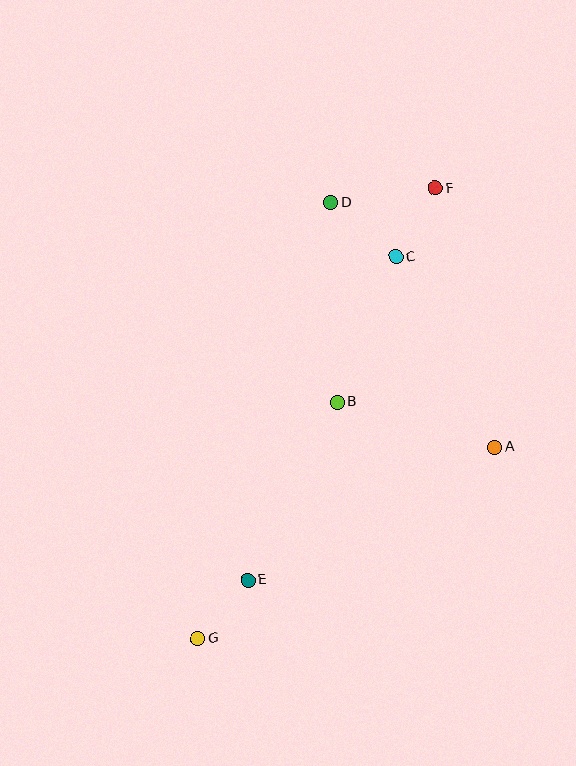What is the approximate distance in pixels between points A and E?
The distance between A and E is approximately 280 pixels.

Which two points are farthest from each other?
Points F and G are farthest from each other.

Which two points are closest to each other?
Points E and G are closest to each other.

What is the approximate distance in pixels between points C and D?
The distance between C and D is approximately 85 pixels.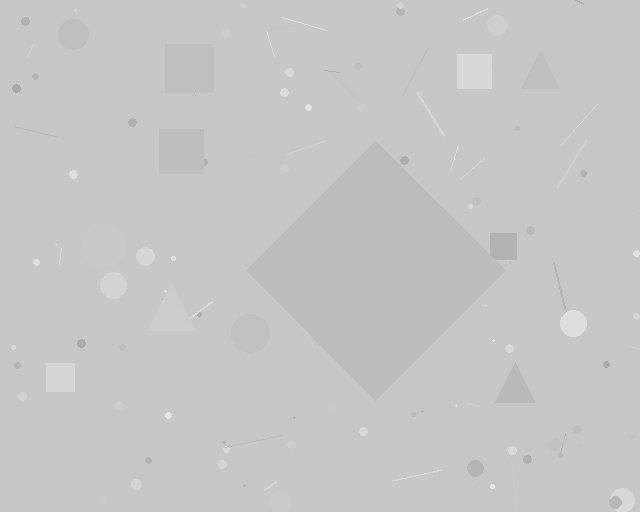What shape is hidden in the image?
A diamond is hidden in the image.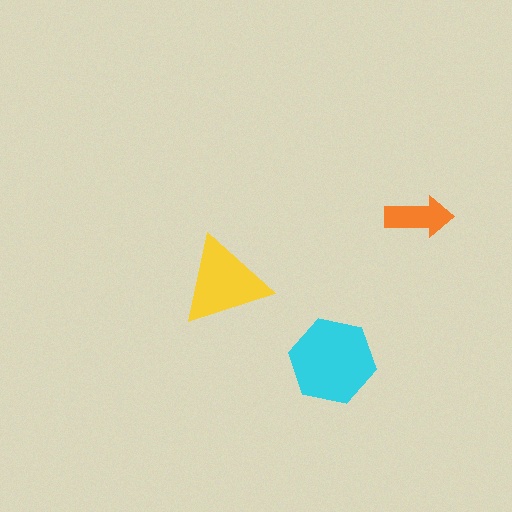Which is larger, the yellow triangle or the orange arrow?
The yellow triangle.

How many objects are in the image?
There are 3 objects in the image.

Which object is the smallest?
The orange arrow.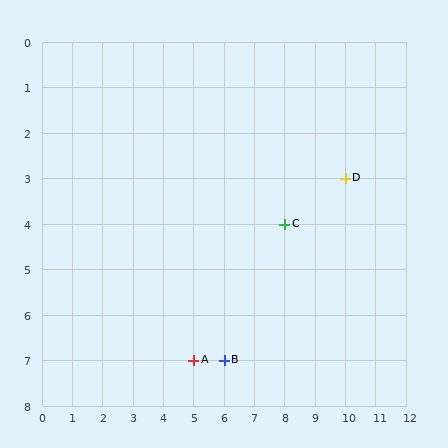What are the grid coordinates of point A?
Point A is at grid coordinates (5, 7).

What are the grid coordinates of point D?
Point D is at grid coordinates (10, 3).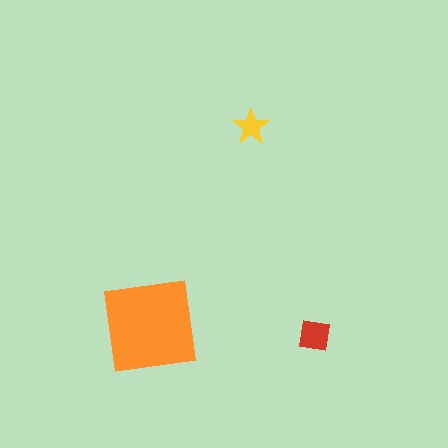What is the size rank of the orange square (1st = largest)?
1st.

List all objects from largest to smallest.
The orange square, the red square, the yellow star.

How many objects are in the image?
There are 3 objects in the image.